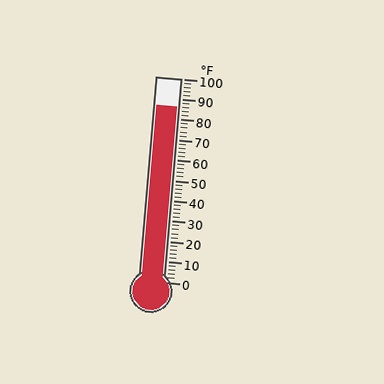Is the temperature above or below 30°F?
The temperature is above 30°F.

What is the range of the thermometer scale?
The thermometer scale ranges from 0°F to 100°F.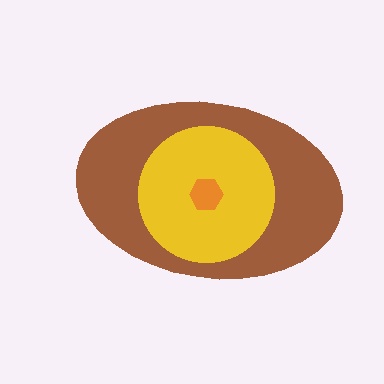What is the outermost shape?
The brown ellipse.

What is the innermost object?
The orange hexagon.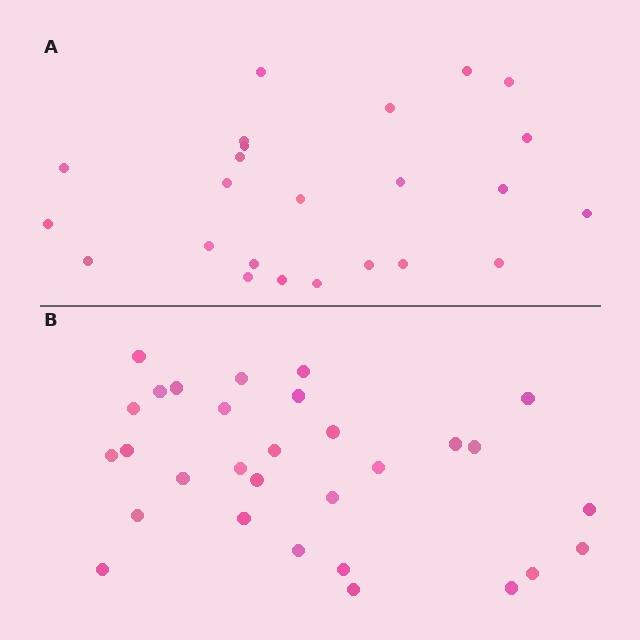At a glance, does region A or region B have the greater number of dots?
Region B (the bottom region) has more dots.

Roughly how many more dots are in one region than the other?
Region B has about 6 more dots than region A.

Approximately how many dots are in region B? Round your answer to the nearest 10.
About 30 dots.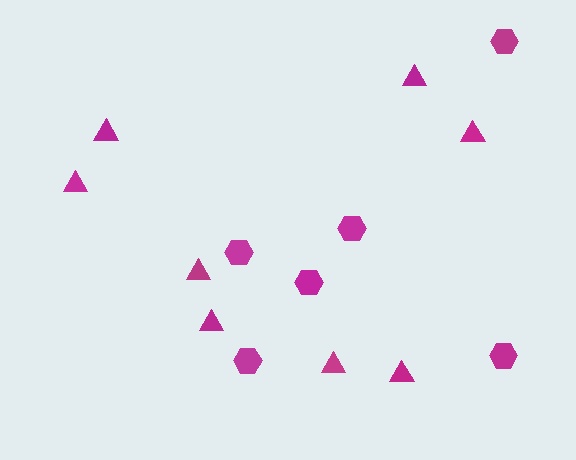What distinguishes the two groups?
There are 2 groups: one group of triangles (8) and one group of hexagons (6).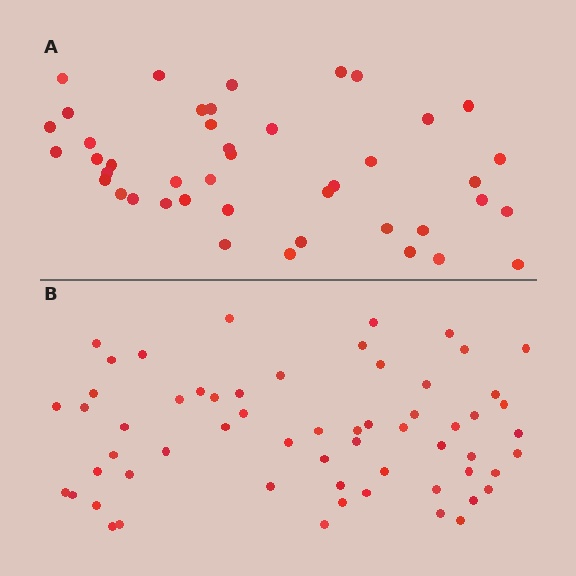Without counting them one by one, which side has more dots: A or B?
Region B (the bottom region) has more dots.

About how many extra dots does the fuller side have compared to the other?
Region B has approximately 15 more dots than region A.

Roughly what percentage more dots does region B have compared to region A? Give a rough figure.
About 40% more.